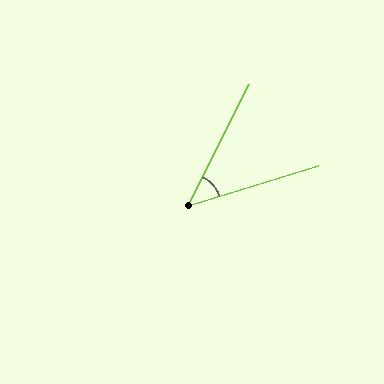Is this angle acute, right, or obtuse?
It is acute.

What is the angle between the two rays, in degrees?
Approximately 46 degrees.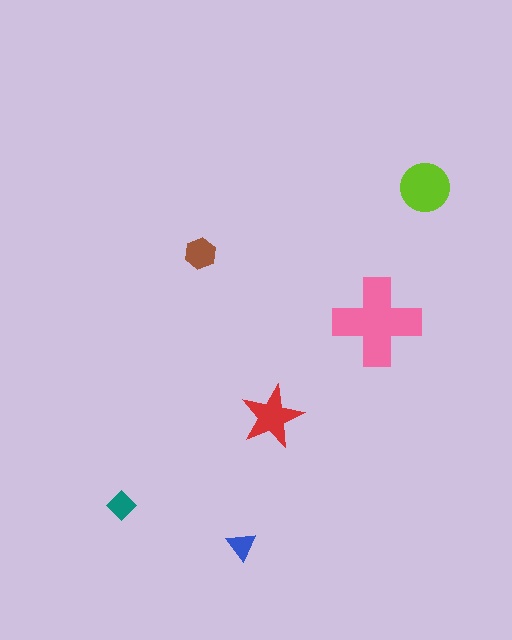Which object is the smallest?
The blue triangle.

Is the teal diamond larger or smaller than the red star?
Smaller.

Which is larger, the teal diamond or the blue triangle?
The teal diamond.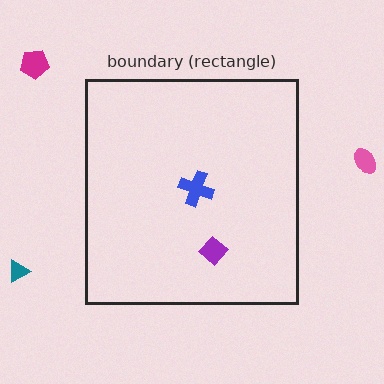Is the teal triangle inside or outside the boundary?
Outside.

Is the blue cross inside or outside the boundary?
Inside.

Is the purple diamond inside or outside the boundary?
Inside.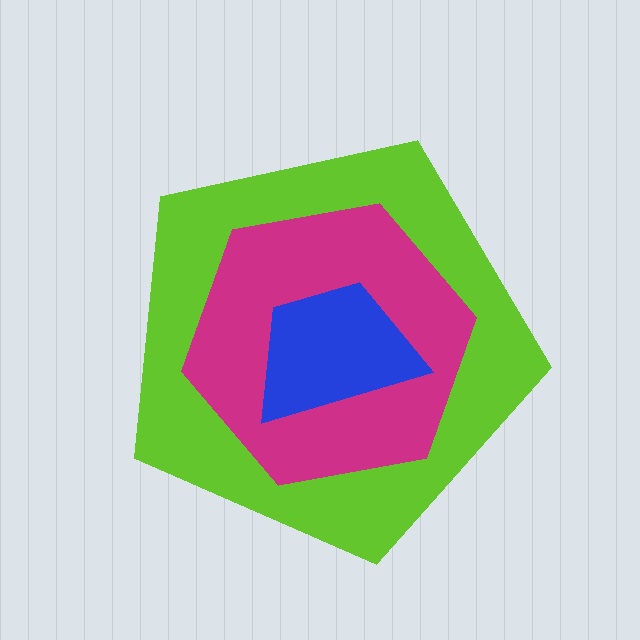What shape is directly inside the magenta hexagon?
The blue trapezoid.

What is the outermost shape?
The lime pentagon.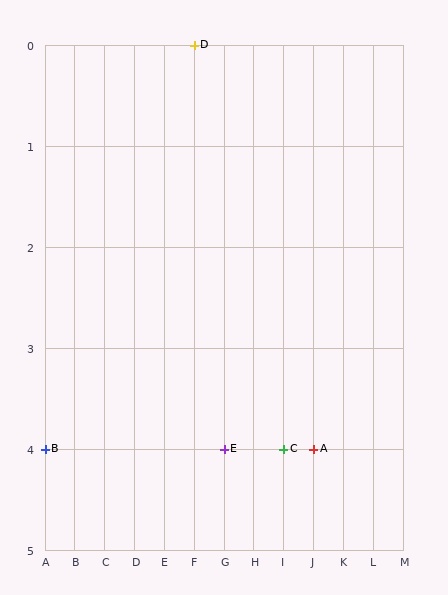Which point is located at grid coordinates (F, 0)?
Point D is at (F, 0).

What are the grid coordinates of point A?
Point A is at grid coordinates (J, 4).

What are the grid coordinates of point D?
Point D is at grid coordinates (F, 0).